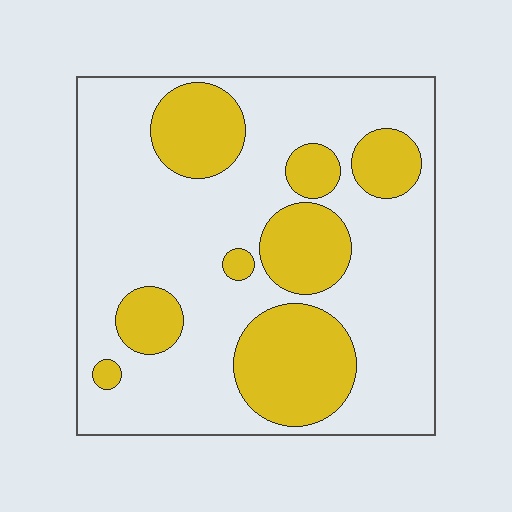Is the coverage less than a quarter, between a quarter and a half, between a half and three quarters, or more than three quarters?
Between a quarter and a half.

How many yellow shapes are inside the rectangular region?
8.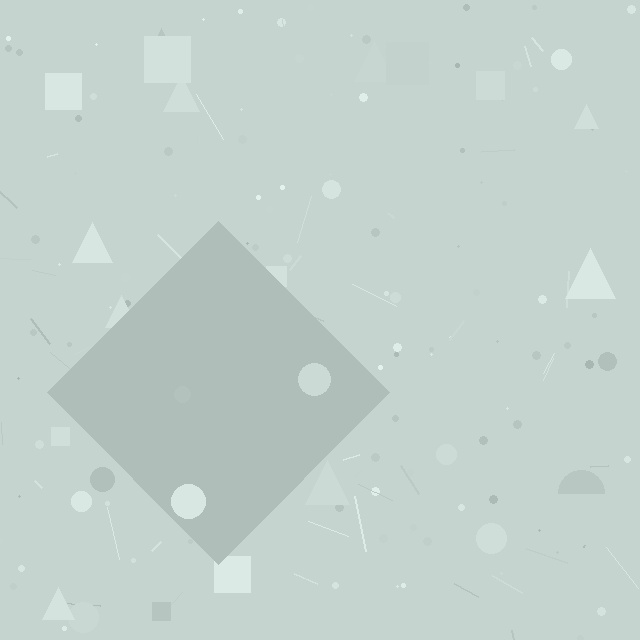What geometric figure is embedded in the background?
A diamond is embedded in the background.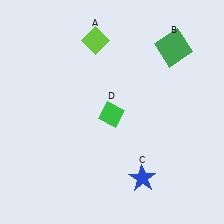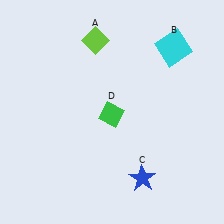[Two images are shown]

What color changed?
The square (B) changed from green in Image 1 to cyan in Image 2.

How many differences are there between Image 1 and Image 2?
There is 1 difference between the two images.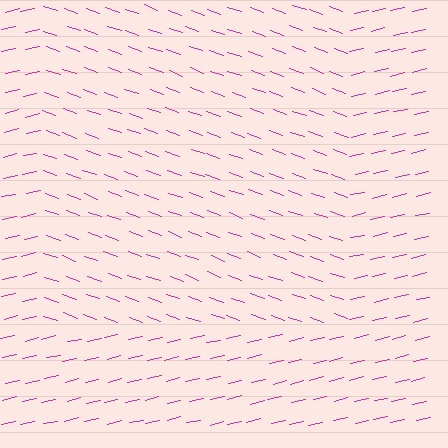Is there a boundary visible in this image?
Yes, there is a texture boundary formed by a change in line orientation.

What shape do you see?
I see a rectangle.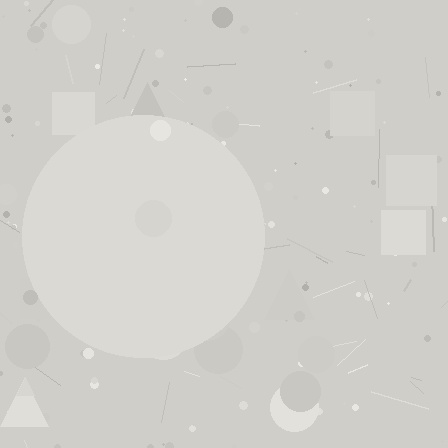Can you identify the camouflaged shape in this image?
The camouflaged shape is a circle.